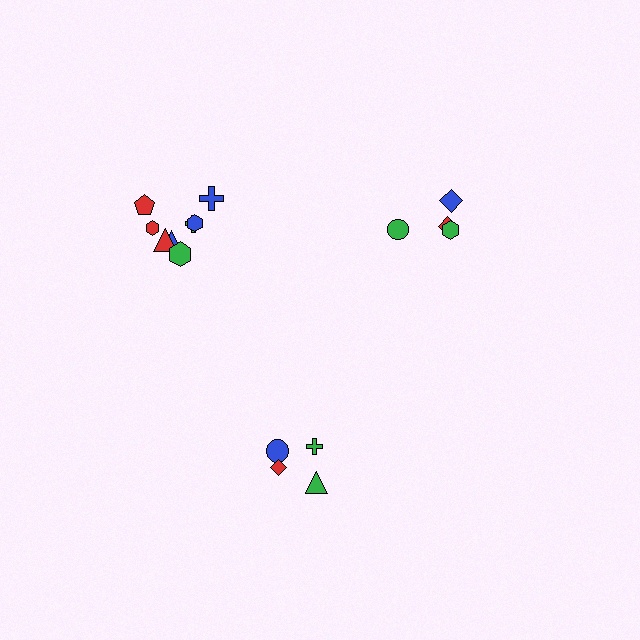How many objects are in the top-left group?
There are 8 objects.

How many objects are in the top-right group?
There are 4 objects.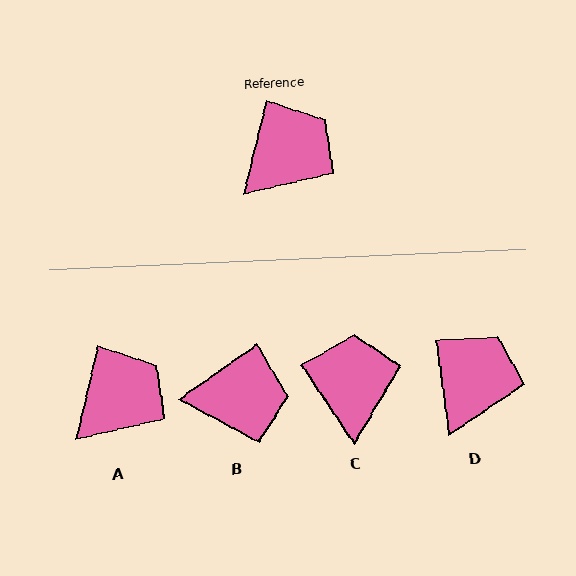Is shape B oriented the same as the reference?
No, it is off by about 41 degrees.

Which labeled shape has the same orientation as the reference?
A.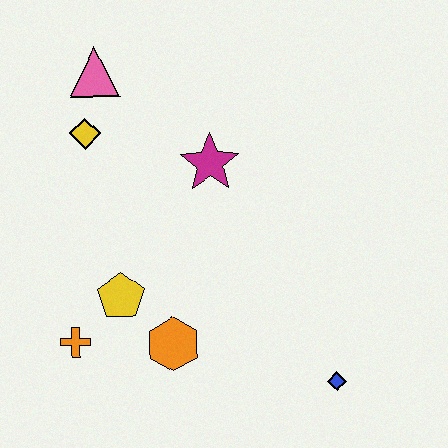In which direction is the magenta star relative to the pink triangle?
The magenta star is to the right of the pink triangle.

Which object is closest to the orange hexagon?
The yellow pentagon is closest to the orange hexagon.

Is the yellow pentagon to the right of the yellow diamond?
Yes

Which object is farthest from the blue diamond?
The pink triangle is farthest from the blue diamond.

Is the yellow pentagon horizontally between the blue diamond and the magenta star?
No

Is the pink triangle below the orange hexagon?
No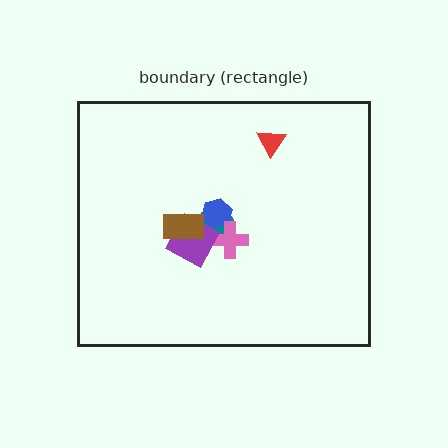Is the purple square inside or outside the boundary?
Inside.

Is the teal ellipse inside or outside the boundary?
Inside.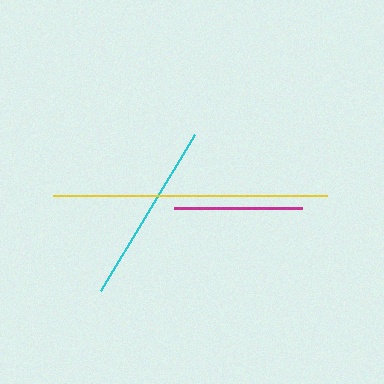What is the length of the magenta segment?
The magenta segment is approximately 128 pixels long.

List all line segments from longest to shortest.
From longest to shortest: yellow, cyan, magenta.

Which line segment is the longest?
The yellow line is the longest at approximately 274 pixels.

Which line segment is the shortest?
The magenta line is the shortest at approximately 128 pixels.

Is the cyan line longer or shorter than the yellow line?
The yellow line is longer than the cyan line.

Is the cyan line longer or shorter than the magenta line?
The cyan line is longer than the magenta line.